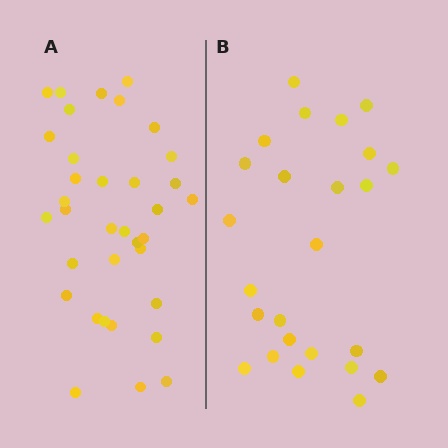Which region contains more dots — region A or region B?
Region A (the left region) has more dots.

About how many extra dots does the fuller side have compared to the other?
Region A has roughly 10 or so more dots than region B.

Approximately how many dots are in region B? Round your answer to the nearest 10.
About 20 dots. (The exact count is 25, which rounds to 20.)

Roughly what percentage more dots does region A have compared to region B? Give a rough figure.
About 40% more.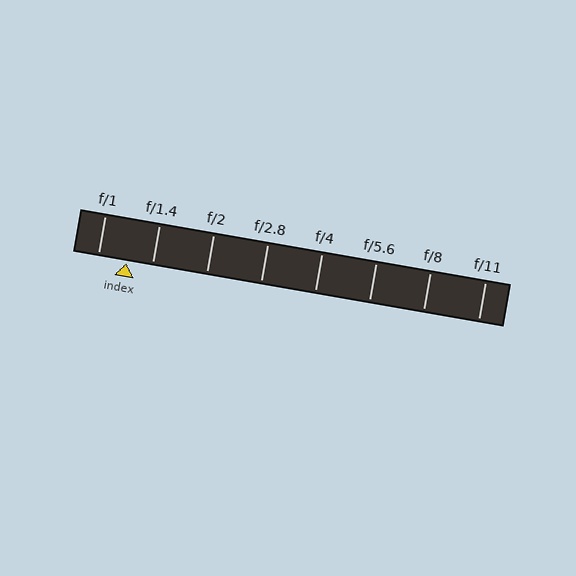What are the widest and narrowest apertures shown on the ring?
The widest aperture shown is f/1 and the narrowest is f/11.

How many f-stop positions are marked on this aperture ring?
There are 8 f-stop positions marked.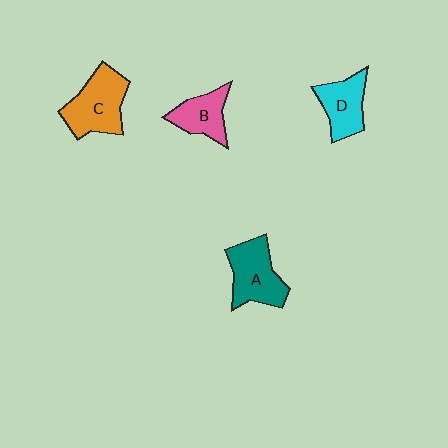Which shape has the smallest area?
Shape B (pink).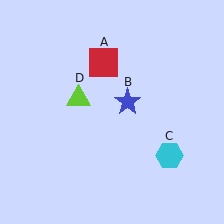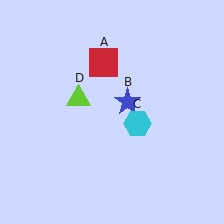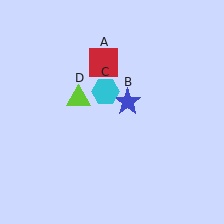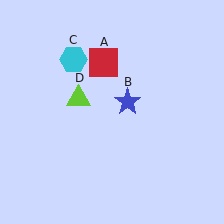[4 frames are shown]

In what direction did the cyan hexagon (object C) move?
The cyan hexagon (object C) moved up and to the left.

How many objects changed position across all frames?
1 object changed position: cyan hexagon (object C).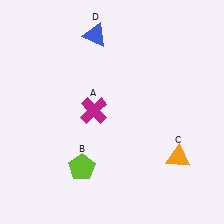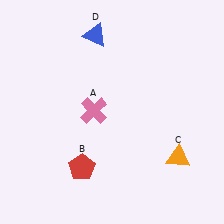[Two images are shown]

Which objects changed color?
A changed from magenta to pink. B changed from lime to red.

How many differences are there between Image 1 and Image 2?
There are 2 differences between the two images.